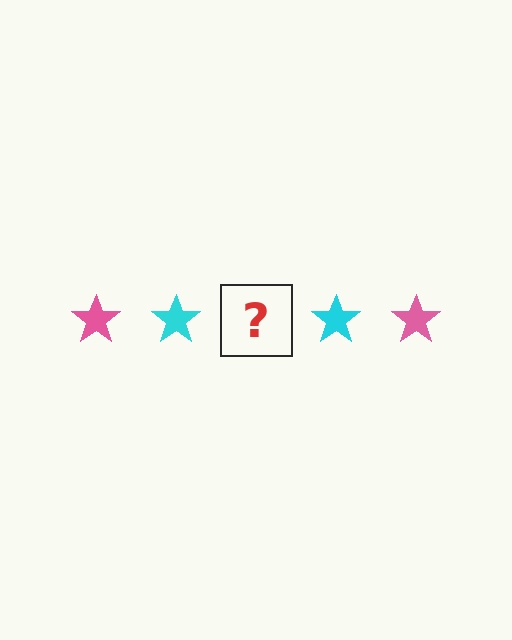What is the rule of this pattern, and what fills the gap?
The rule is that the pattern cycles through pink, cyan stars. The gap should be filled with a pink star.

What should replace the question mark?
The question mark should be replaced with a pink star.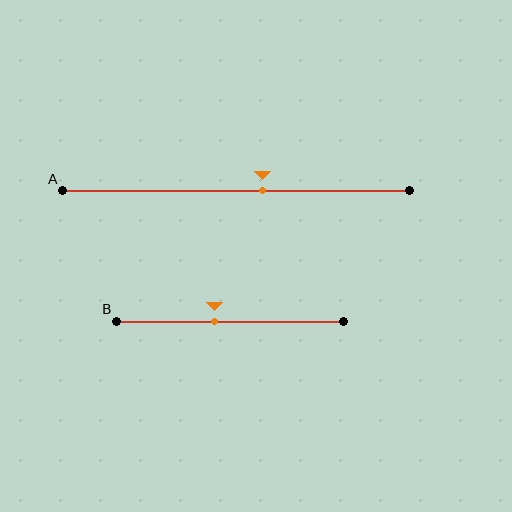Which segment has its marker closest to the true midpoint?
Segment B has its marker closest to the true midpoint.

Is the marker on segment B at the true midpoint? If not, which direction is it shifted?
No, the marker on segment B is shifted to the left by about 7% of the segment length.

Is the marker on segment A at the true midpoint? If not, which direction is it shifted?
No, the marker on segment A is shifted to the right by about 8% of the segment length.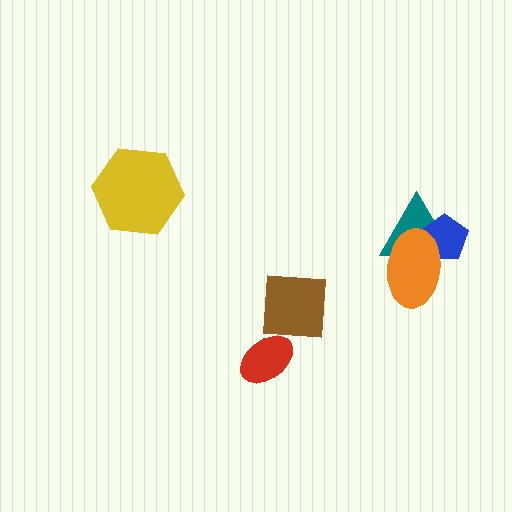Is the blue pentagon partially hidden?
Yes, it is partially covered by another shape.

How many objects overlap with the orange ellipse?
2 objects overlap with the orange ellipse.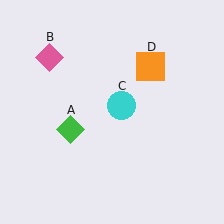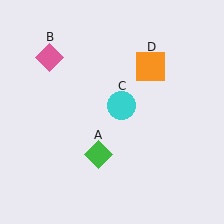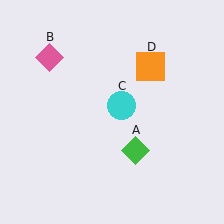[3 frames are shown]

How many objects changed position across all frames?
1 object changed position: green diamond (object A).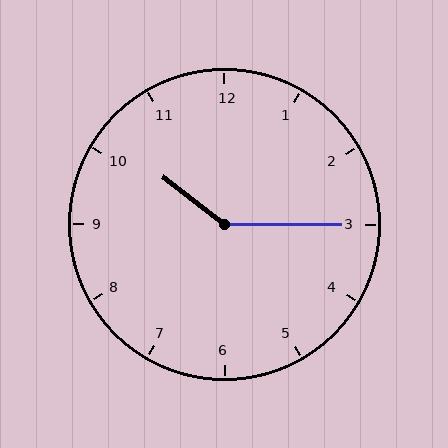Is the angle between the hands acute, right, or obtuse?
It is obtuse.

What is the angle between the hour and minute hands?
Approximately 142 degrees.